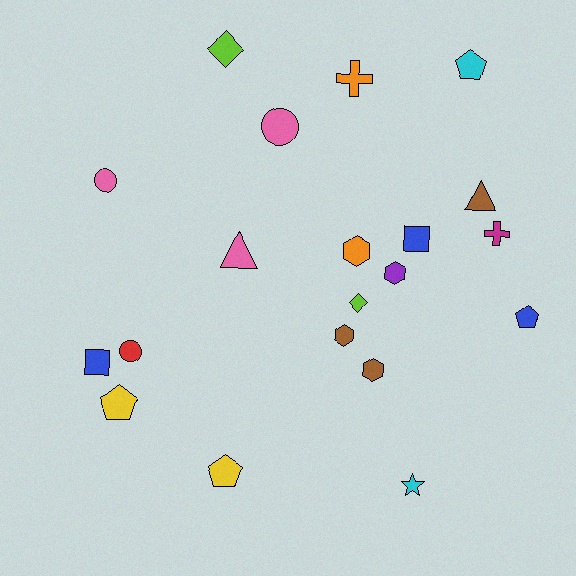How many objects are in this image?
There are 20 objects.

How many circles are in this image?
There are 3 circles.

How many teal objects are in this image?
There are no teal objects.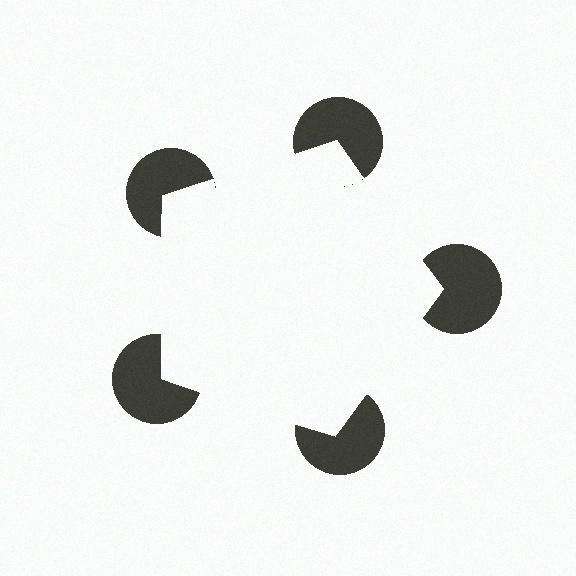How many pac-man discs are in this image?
There are 5 — one at each vertex of the illusory pentagon.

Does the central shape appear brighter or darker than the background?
It typically appears slightly brighter than the background, even though no actual brightness change is drawn.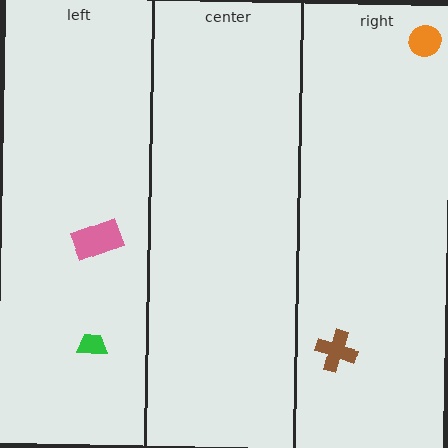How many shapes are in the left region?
2.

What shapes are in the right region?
The orange circle, the brown cross.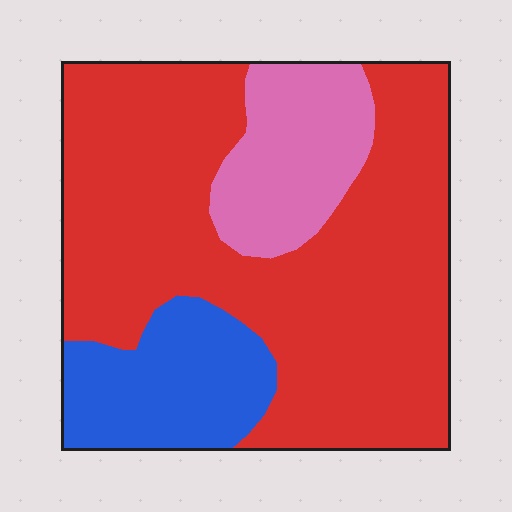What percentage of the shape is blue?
Blue takes up less than a quarter of the shape.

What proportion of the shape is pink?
Pink takes up about one sixth (1/6) of the shape.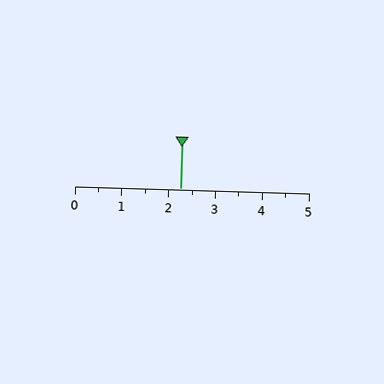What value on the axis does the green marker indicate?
The marker indicates approximately 2.2.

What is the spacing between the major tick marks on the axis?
The major ticks are spaced 1 apart.